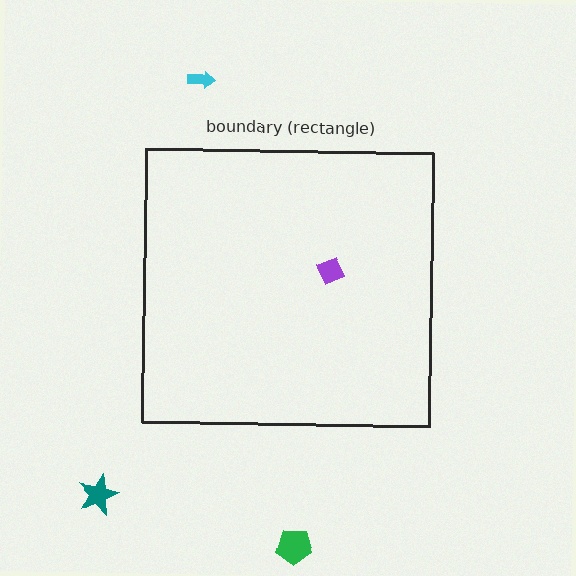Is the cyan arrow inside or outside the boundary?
Outside.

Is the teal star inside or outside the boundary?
Outside.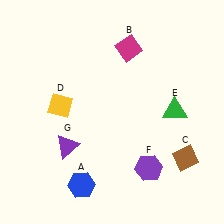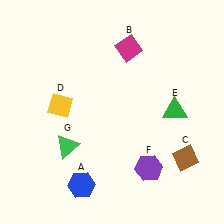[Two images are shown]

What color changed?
The triangle (G) changed from purple in Image 1 to green in Image 2.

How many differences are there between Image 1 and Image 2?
There is 1 difference between the two images.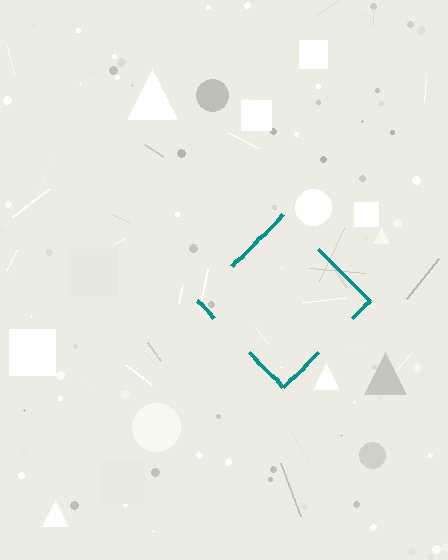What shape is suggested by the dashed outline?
The dashed outline suggests a diamond.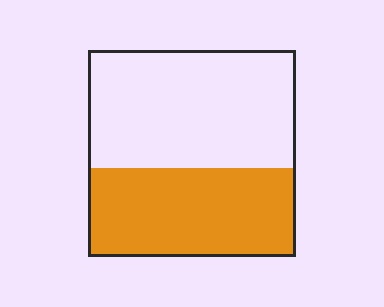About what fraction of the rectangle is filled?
About two fifths (2/5).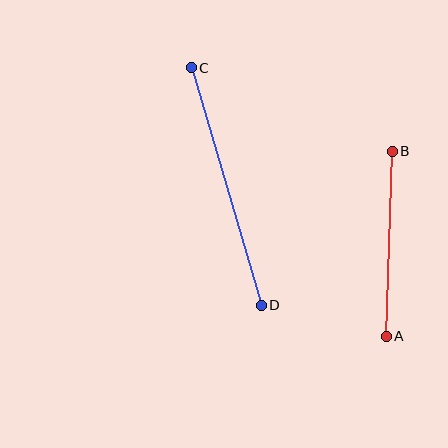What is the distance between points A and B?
The distance is approximately 185 pixels.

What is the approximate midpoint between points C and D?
The midpoint is at approximately (226, 187) pixels.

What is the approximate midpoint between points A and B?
The midpoint is at approximately (389, 244) pixels.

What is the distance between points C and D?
The distance is approximately 248 pixels.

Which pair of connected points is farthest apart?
Points C and D are farthest apart.